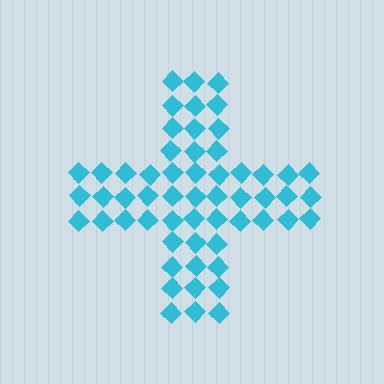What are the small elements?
The small elements are diamonds.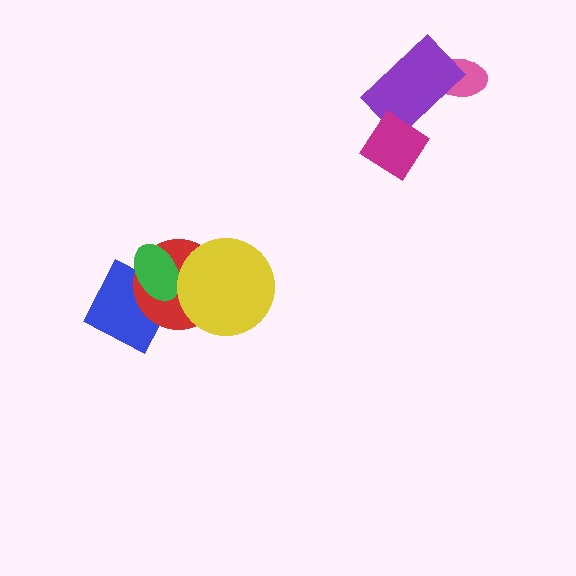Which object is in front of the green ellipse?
The yellow circle is in front of the green ellipse.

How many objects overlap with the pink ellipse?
1 object overlaps with the pink ellipse.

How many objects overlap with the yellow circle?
2 objects overlap with the yellow circle.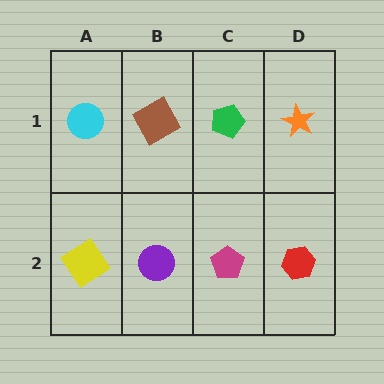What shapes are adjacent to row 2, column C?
A green pentagon (row 1, column C), a purple circle (row 2, column B), a red hexagon (row 2, column D).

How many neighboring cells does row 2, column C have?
3.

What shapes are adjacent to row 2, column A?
A cyan circle (row 1, column A), a purple circle (row 2, column B).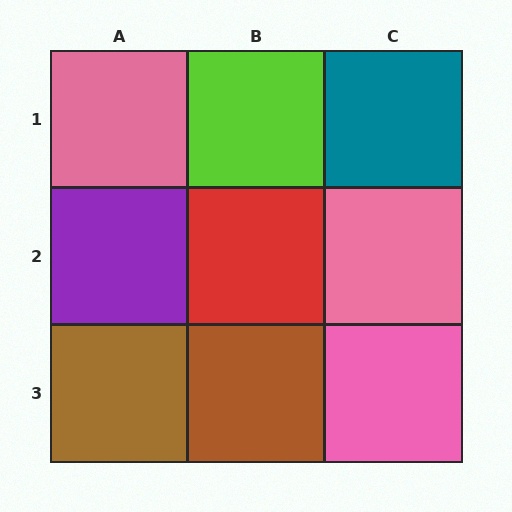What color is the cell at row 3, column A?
Brown.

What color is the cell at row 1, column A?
Pink.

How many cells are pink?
3 cells are pink.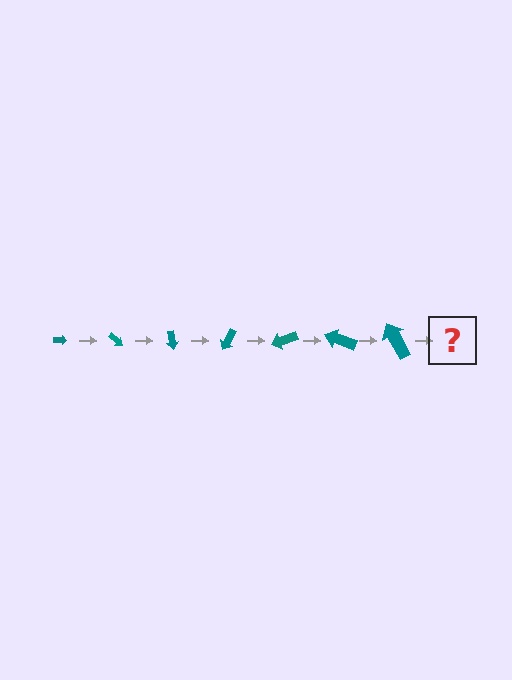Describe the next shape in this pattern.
It should be an arrow, larger than the previous one and rotated 280 degrees from the start.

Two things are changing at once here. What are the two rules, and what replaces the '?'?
The two rules are that the arrow grows larger each step and it rotates 40 degrees each step. The '?' should be an arrow, larger than the previous one and rotated 280 degrees from the start.